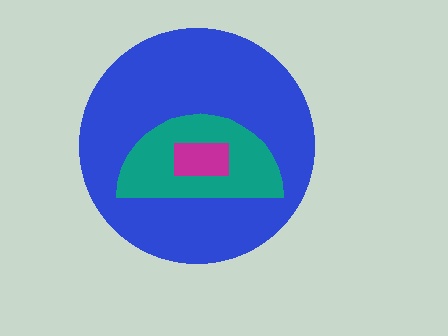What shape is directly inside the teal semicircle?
The magenta rectangle.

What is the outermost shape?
The blue circle.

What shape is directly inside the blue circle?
The teal semicircle.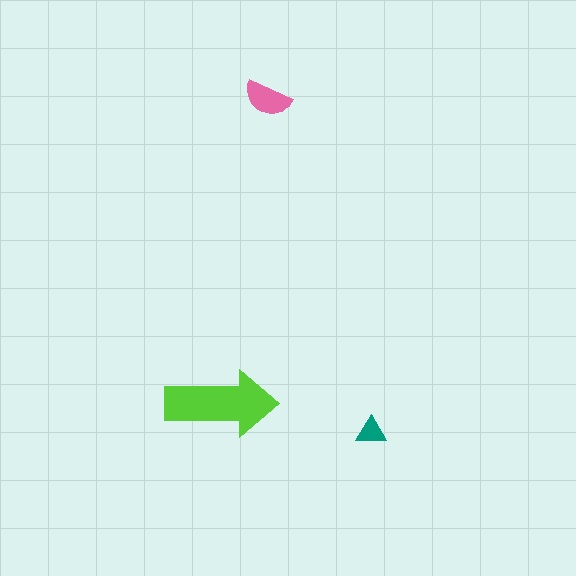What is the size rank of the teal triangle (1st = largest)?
3rd.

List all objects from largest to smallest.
The lime arrow, the pink semicircle, the teal triangle.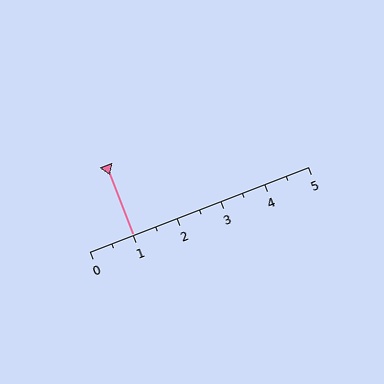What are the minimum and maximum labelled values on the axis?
The axis runs from 0 to 5.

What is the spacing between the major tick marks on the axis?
The major ticks are spaced 1 apart.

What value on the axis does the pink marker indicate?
The marker indicates approximately 1.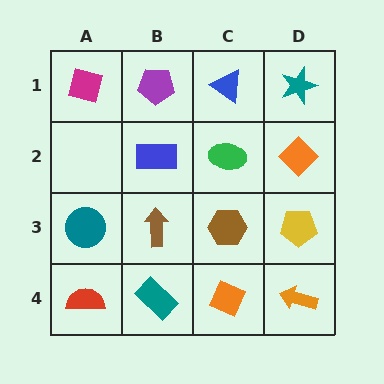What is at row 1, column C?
A blue triangle.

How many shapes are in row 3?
4 shapes.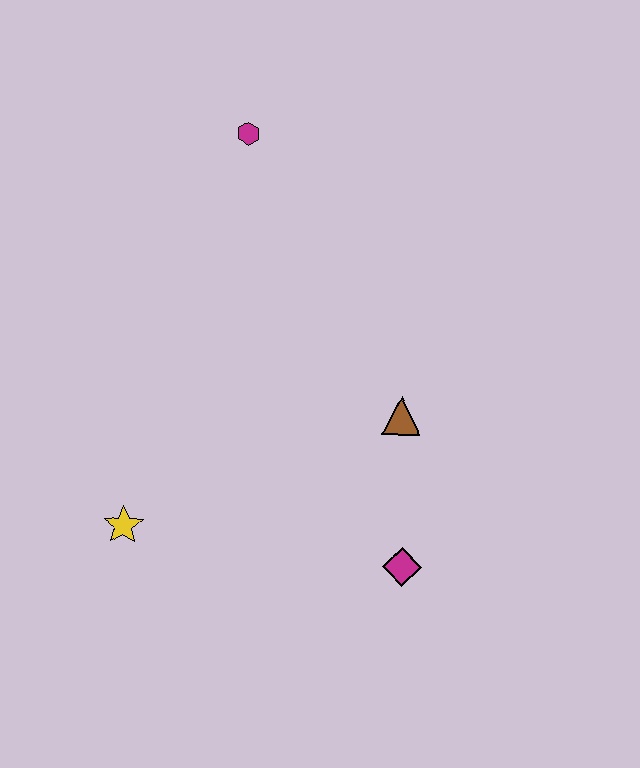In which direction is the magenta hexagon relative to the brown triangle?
The magenta hexagon is above the brown triangle.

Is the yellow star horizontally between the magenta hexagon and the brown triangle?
No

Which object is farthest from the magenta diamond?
The magenta hexagon is farthest from the magenta diamond.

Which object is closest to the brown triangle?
The magenta diamond is closest to the brown triangle.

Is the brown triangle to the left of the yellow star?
No